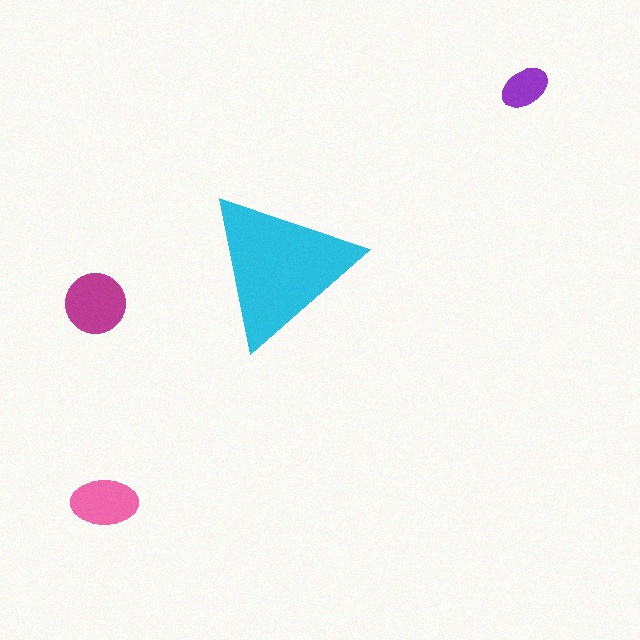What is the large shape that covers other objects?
A cyan triangle.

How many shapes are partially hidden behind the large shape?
0 shapes are partially hidden.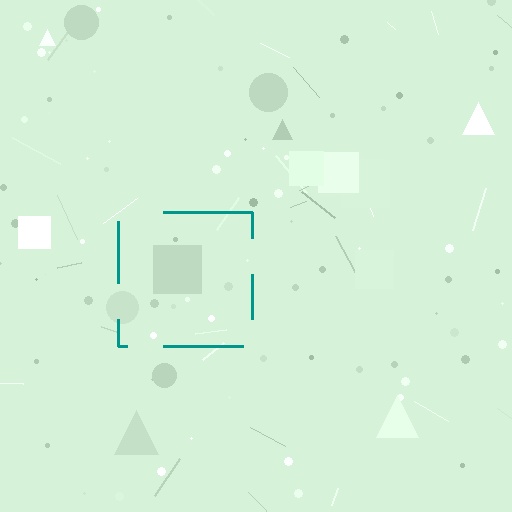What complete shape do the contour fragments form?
The contour fragments form a square.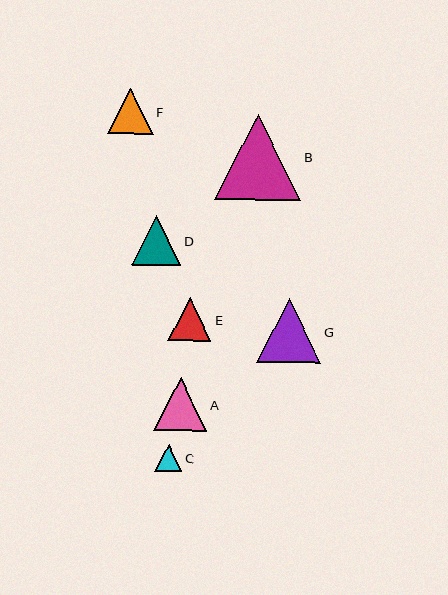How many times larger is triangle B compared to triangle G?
Triangle B is approximately 1.3 times the size of triangle G.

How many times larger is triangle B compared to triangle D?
Triangle B is approximately 1.7 times the size of triangle D.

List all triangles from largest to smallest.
From largest to smallest: B, G, A, D, F, E, C.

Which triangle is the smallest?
Triangle C is the smallest with a size of approximately 27 pixels.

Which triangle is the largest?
Triangle B is the largest with a size of approximately 86 pixels.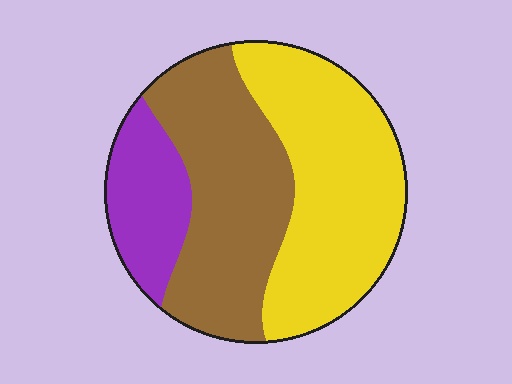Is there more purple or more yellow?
Yellow.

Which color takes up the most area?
Yellow, at roughly 45%.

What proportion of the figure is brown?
Brown covers around 40% of the figure.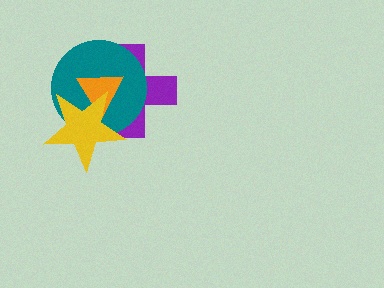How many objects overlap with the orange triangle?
3 objects overlap with the orange triangle.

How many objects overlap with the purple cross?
3 objects overlap with the purple cross.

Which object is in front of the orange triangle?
The yellow star is in front of the orange triangle.